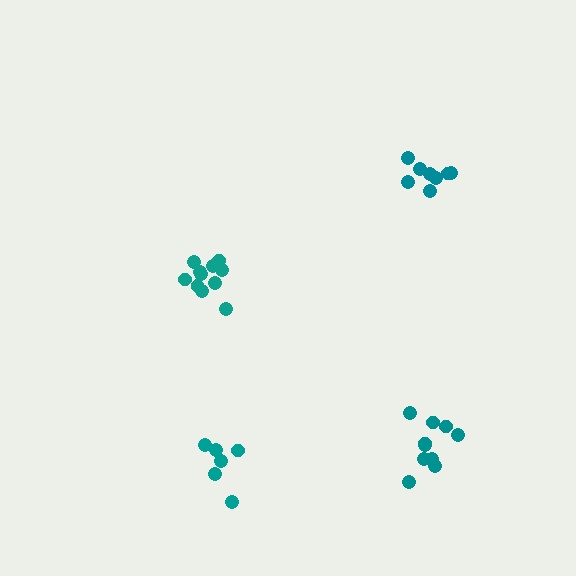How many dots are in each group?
Group 1: 11 dots, Group 2: 10 dots, Group 3: 6 dots, Group 4: 8 dots (35 total).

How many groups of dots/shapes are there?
There are 4 groups.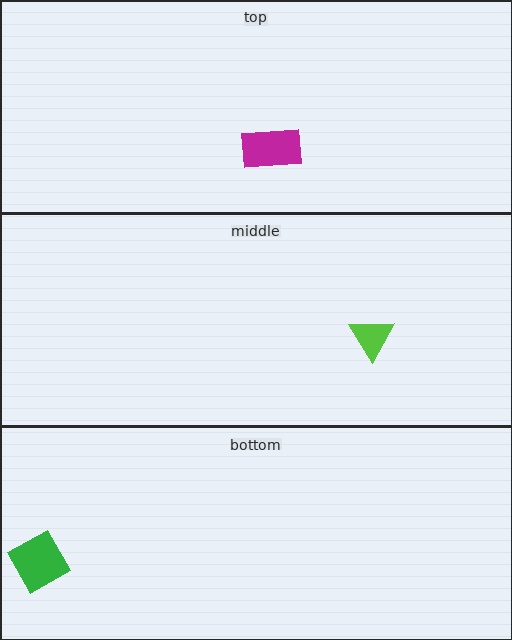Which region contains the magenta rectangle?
The top region.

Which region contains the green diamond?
The bottom region.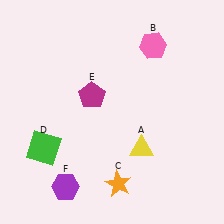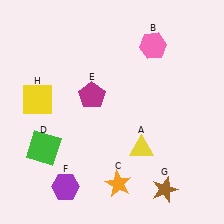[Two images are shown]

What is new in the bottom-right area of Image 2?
A brown star (G) was added in the bottom-right area of Image 2.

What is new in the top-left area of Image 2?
A yellow square (H) was added in the top-left area of Image 2.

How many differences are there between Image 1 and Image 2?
There are 2 differences between the two images.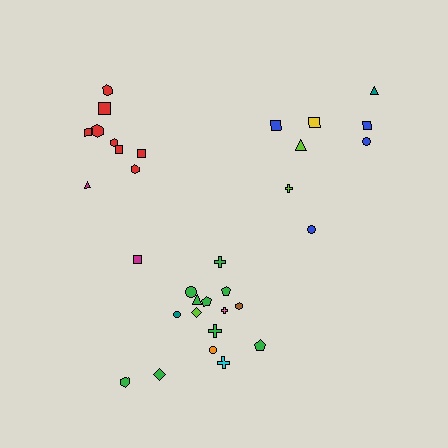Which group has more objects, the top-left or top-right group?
The top-left group.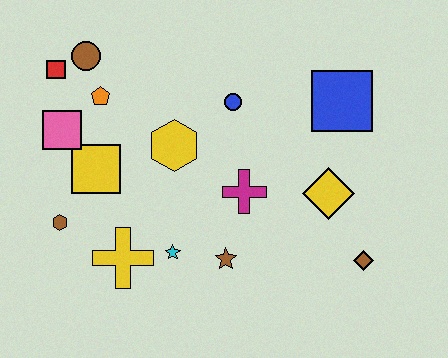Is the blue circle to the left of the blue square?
Yes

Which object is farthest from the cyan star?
The blue square is farthest from the cyan star.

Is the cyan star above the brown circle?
No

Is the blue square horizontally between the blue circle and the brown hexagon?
No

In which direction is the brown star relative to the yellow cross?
The brown star is to the right of the yellow cross.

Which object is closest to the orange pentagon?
The brown circle is closest to the orange pentagon.